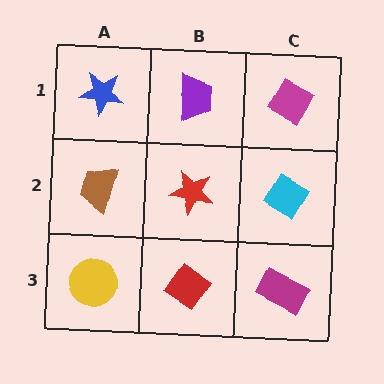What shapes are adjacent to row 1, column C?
A cyan diamond (row 2, column C), a purple trapezoid (row 1, column B).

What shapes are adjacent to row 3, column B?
A red star (row 2, column B), a yellow circle (row 3, column A), a magenta rectangle (row 3, column C).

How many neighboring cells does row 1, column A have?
2.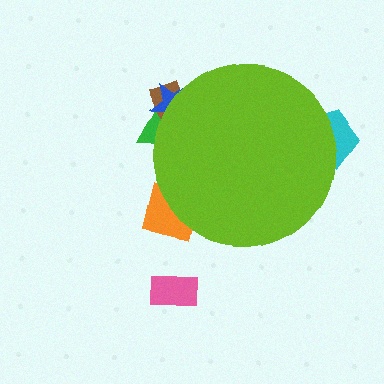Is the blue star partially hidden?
Yes, the blue star is partially hidden behind the lime circle.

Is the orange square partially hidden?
Yes, the orange square is partially hidden behind the lime circle.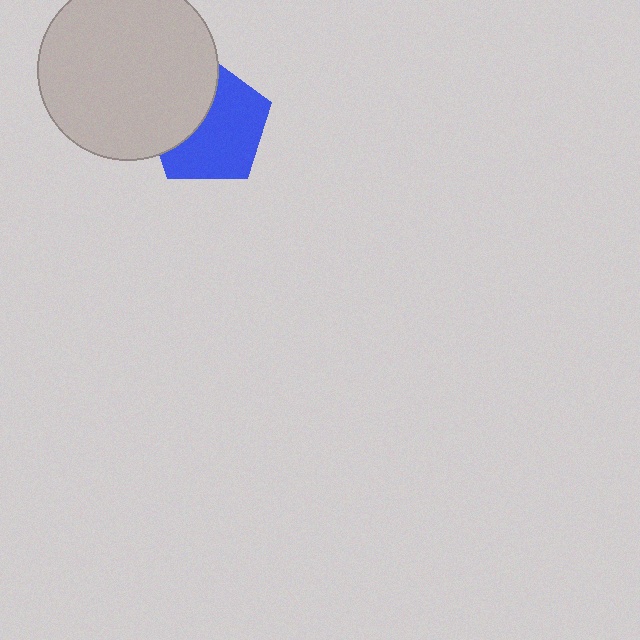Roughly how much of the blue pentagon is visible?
About half of it is visible (roughly 62%).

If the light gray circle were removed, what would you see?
You would see the complete blue pentagon.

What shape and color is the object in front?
The object in front is a light gray circle.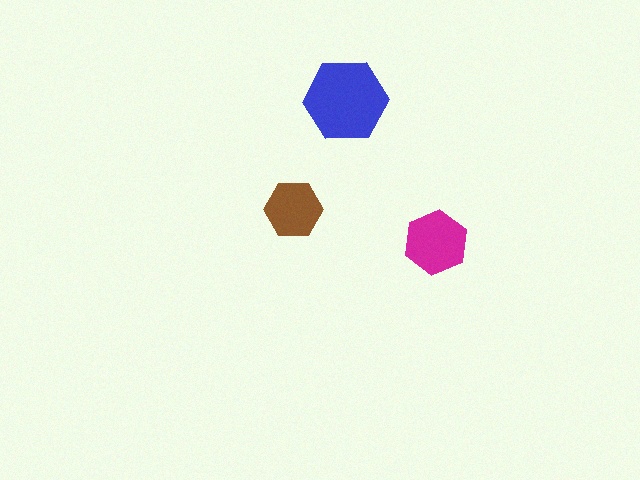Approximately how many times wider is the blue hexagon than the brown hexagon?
About 1.5 times wider.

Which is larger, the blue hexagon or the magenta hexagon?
The blue one.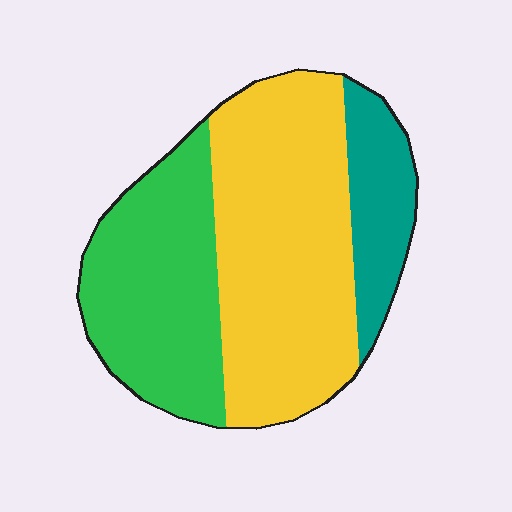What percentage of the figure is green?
Green covers roughly 35% of the figure.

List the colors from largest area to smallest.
From largest to smallest: yellow, green, teal.